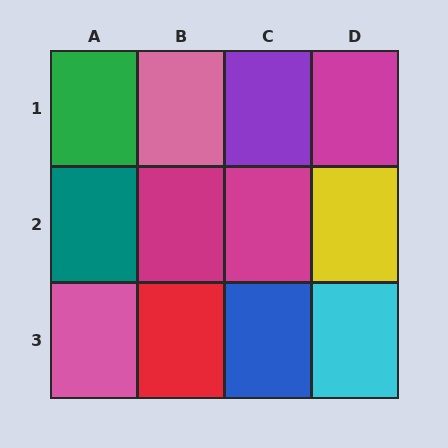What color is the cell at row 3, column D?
Cyan.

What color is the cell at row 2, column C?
Magenta.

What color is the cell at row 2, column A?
Teal.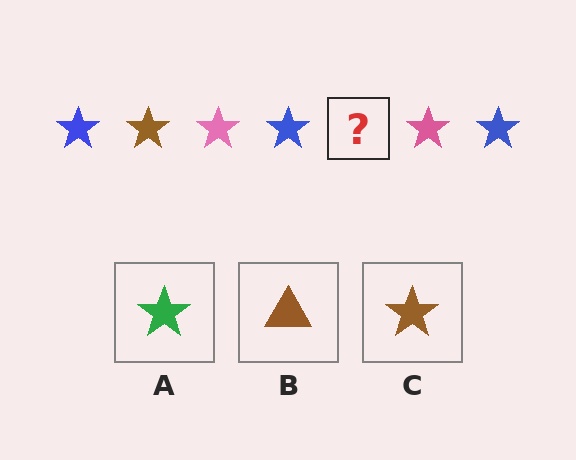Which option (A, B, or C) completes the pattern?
C.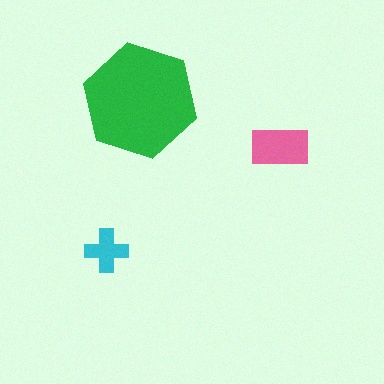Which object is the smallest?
The cyan cross.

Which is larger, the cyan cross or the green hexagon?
The green hexagon.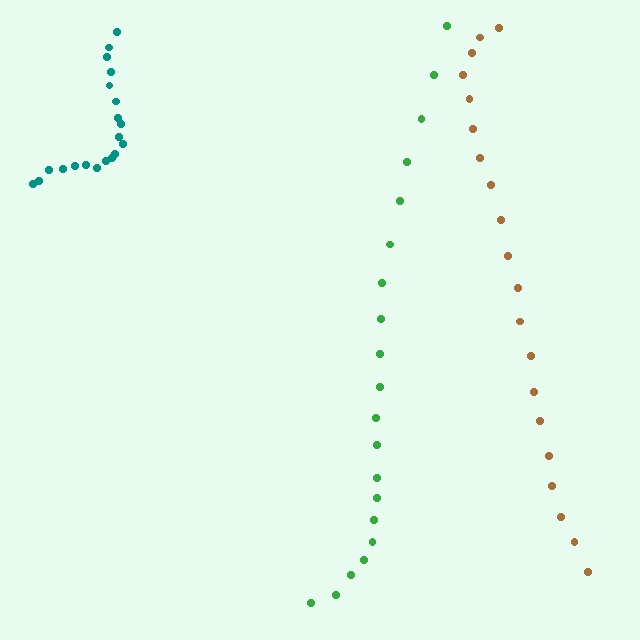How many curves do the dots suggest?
There are 3 distinct paths.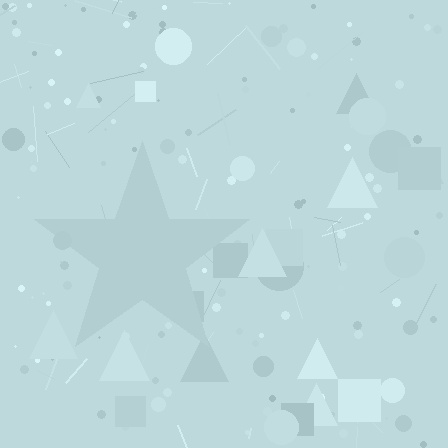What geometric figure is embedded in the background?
A star is embedded in the background.